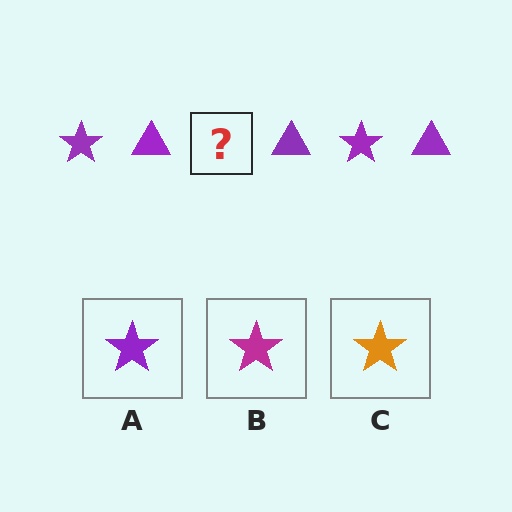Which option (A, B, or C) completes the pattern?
A.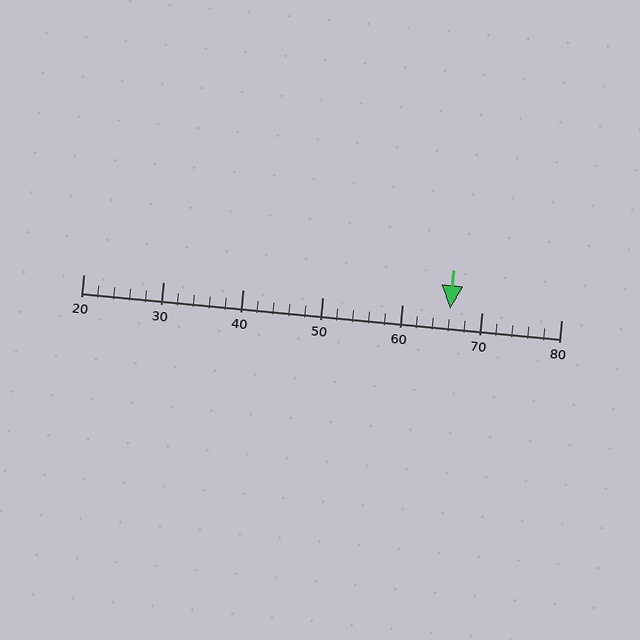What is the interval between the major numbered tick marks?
The major tick marks are spaced 10 units apart.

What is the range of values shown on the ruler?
The ruler shows values from 20 to 80.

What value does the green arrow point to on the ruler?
The green arrow points to approximately 66.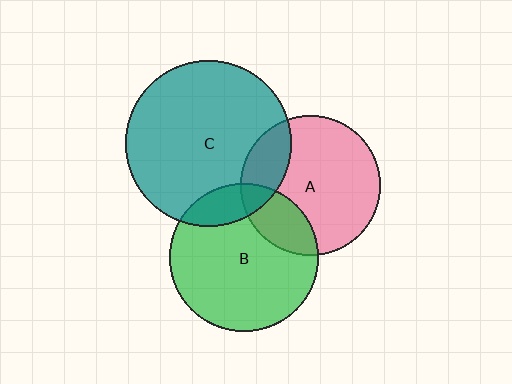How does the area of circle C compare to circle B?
Approximately 1.3 times.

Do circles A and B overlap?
Yes.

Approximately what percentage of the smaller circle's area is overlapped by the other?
Approximately 20%.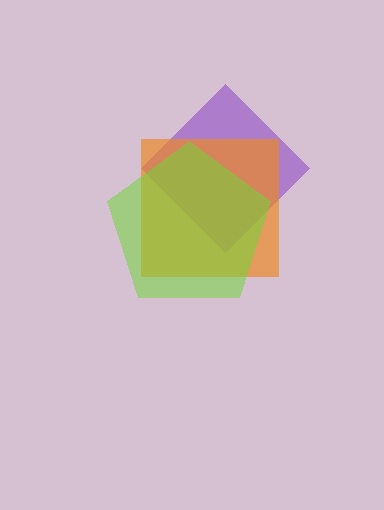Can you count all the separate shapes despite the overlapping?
Yes, there are 3 separate shapes.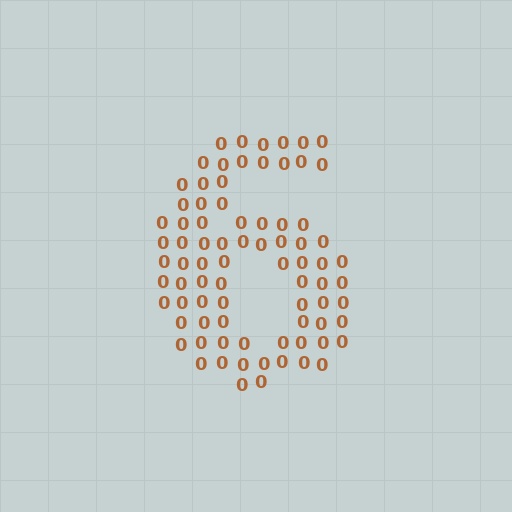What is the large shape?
The large shape is the digit 6.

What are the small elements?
The small elements are digit 0's.